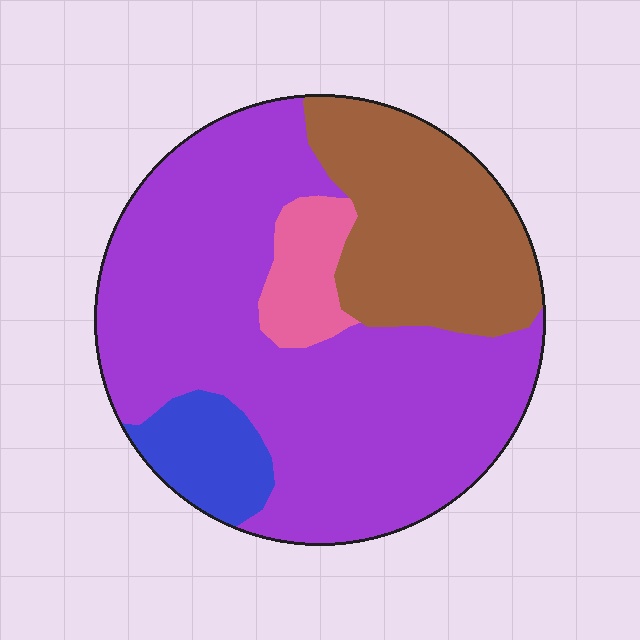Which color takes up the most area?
Purple, at roughly 60%.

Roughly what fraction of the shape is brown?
Brown covers around 25% of the shape.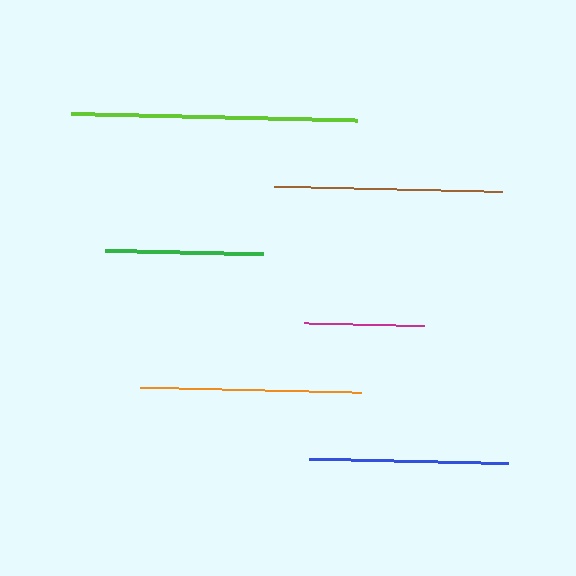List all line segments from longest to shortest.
From longest to shortest: lime, brown, orange, blue, green, magenta.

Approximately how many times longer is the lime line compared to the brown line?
The lime line is approximately 1.3 times the length of the brown line.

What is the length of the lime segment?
The lime segment is approximately 287 pixels long.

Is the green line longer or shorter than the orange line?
The orange line is longer than the green line.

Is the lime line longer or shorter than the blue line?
The lime line is longer than the blue line.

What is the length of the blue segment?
The blue segment is approximately 199 pixels long.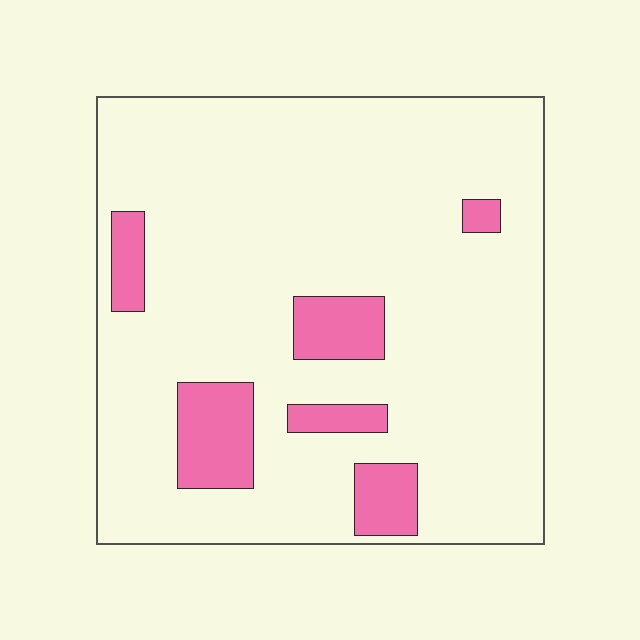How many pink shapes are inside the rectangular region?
6.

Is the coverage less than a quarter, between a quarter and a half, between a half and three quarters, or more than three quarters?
Less than a quarter.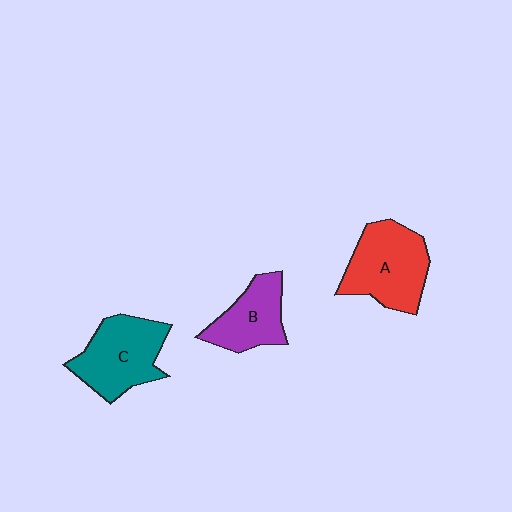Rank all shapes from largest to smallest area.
From largest to smallest: A (red), C (teal), B (purple).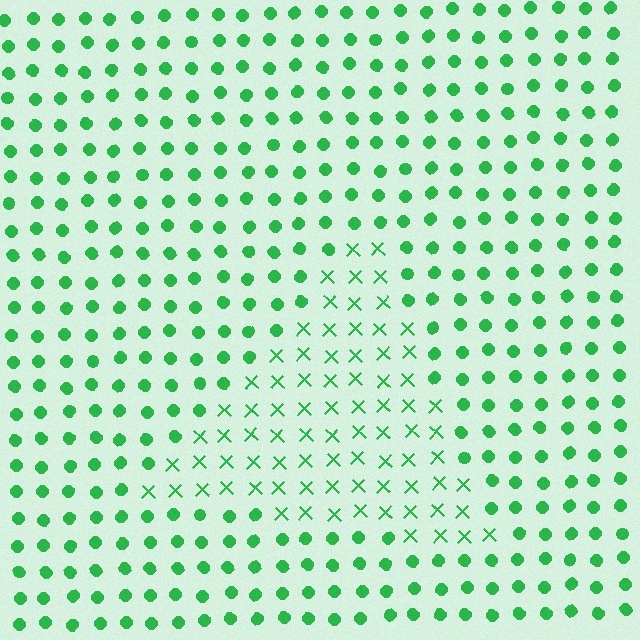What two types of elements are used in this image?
The image uses X marks inside the triangle region and circles outside it.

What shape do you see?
I see a triangle.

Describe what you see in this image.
The image is filled with small green elements arranged in a uniform grid. A triangle-shaped region contains X marks, while the surrounding area contains circles. The boundary is defined purely by the change in element shape.